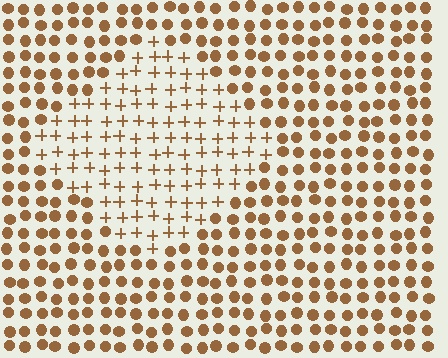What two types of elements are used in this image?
The image uses plus signs inside the diamond region and circles outside it.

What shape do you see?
I see a diamond.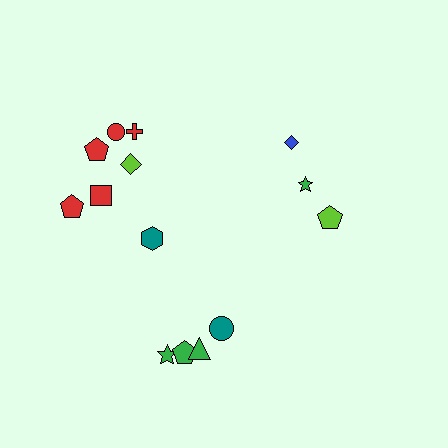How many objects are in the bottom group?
There are 4 objects.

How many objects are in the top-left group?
There are 7 objects.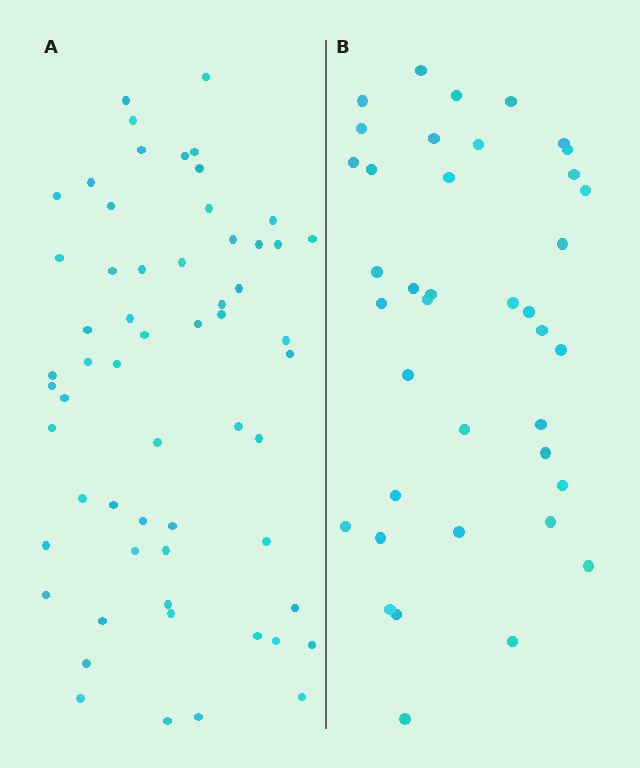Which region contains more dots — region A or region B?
Region A (the left region) has more dots.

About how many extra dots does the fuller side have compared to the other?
Region A has approximately 20 more dots than region B.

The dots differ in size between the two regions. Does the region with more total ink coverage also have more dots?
No. Region B has more total ink coverage because its dots are larger, but region A actually contains more individual dots. Total area can be misleading — the number of items is what matters here.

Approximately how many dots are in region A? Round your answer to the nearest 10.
About 60 dots. (The exact count is 59, which rounds to 60.)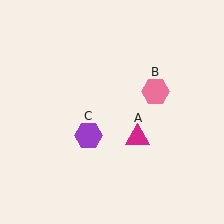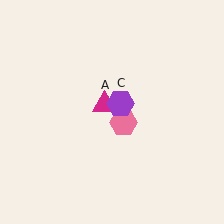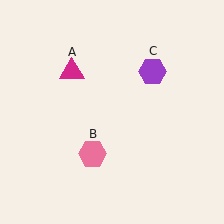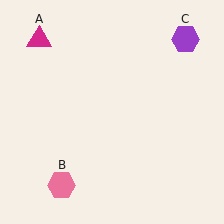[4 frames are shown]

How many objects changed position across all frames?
3 objects changed position: magenta triangle (object A), pink hexagon (object B), purple hexagon (object C).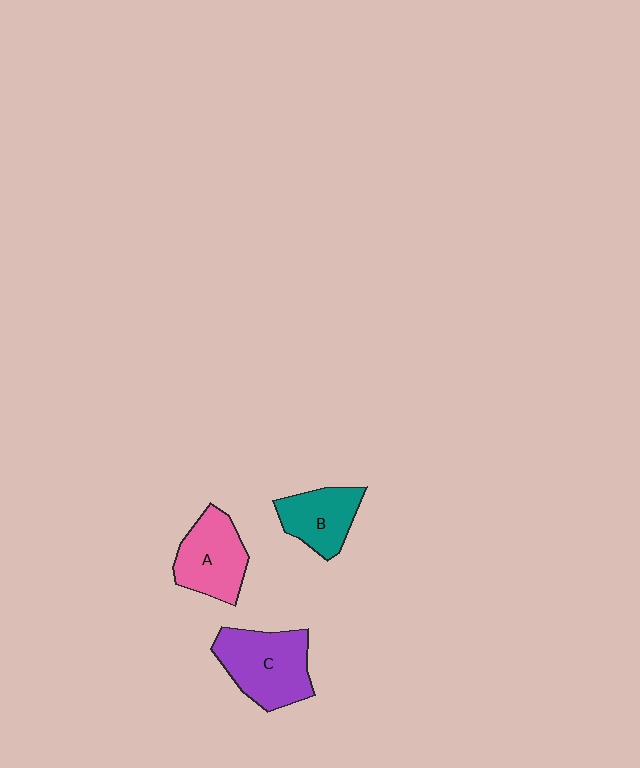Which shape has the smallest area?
Shape B (teal).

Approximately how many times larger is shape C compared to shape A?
Approximately 1.2 times.